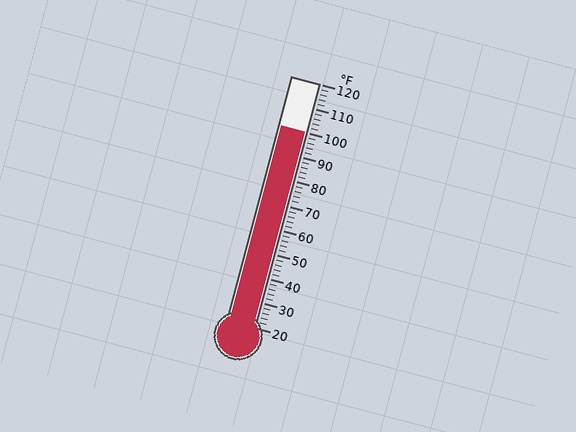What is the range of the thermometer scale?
The thermometer scale ranges from 20°F to 120°F.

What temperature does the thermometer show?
The thermometer shows approximately 100°F.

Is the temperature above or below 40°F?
The temperature is above 40°F.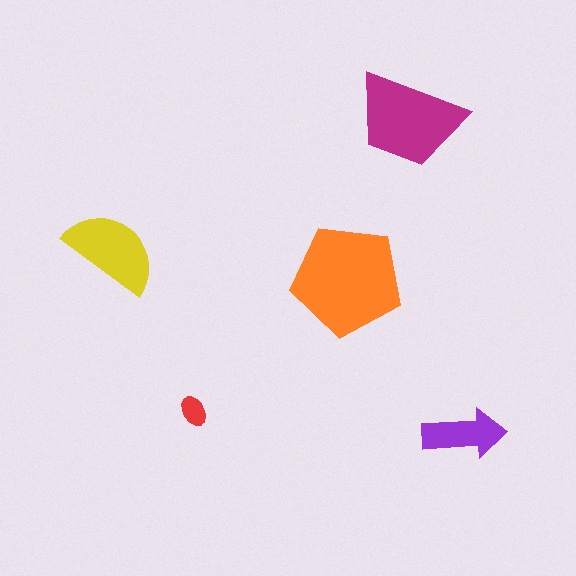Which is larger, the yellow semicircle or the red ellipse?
The yellow semicircle.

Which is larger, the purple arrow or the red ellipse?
The purple arrow.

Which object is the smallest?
The red ellipse.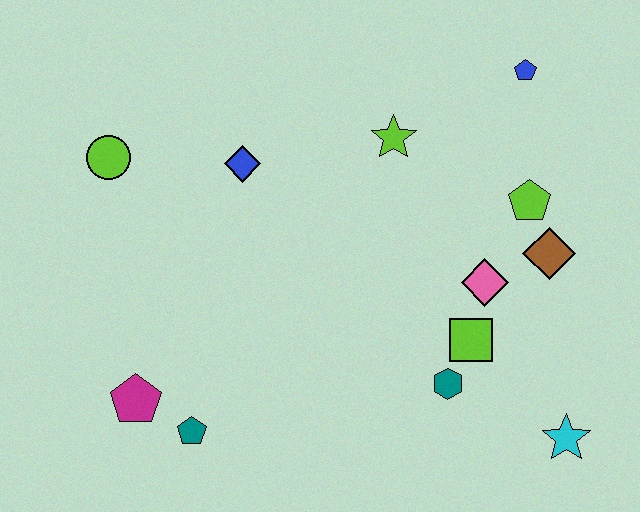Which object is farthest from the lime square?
The lime circle is farthest from the lime square.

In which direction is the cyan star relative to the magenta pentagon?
The cyan star is to the right of the magenta pentagon.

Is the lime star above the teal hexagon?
Yes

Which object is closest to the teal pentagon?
The magenta pentagon is closest to the teal pentagon.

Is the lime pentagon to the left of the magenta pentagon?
No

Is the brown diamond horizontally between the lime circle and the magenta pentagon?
No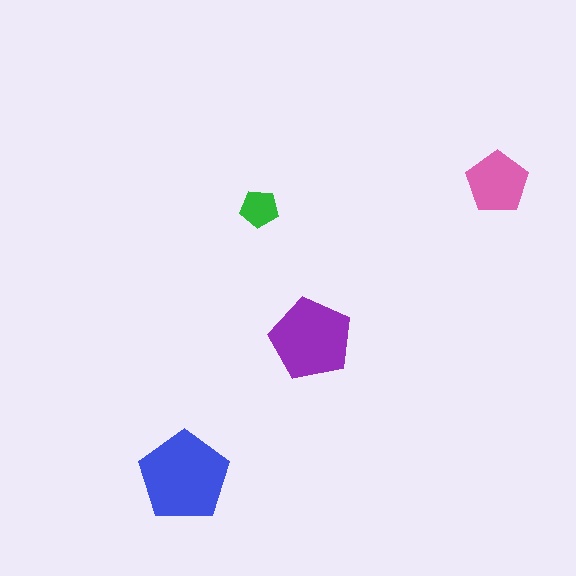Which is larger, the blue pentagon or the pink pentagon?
The blue one.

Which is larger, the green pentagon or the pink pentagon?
The pink one.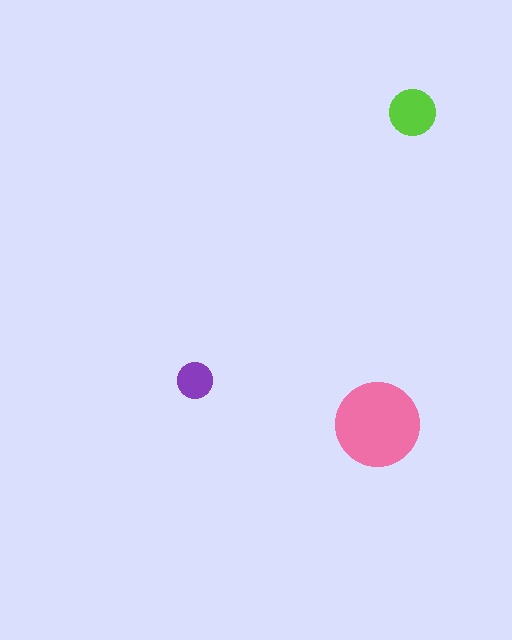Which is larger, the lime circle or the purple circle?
The lime one.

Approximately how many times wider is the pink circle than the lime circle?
About 2 times wider.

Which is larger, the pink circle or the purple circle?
The pink one.